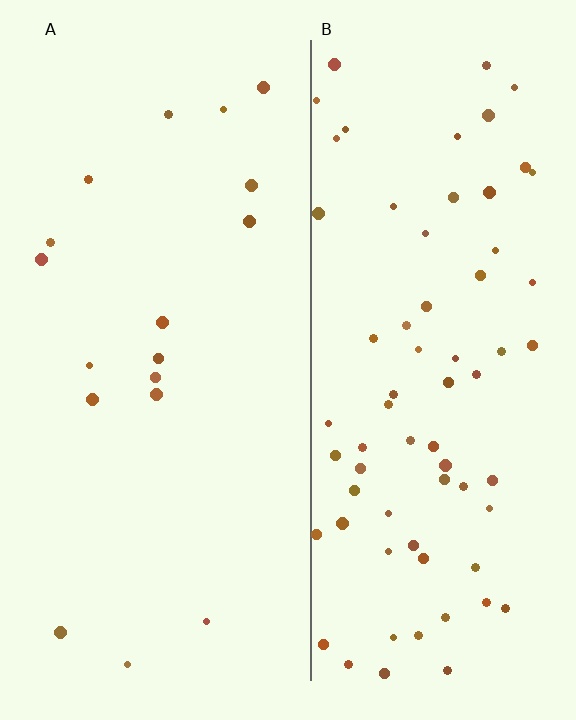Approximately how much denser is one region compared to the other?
Approximately 4.0× — region B over region A.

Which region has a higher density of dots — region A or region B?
B (the right).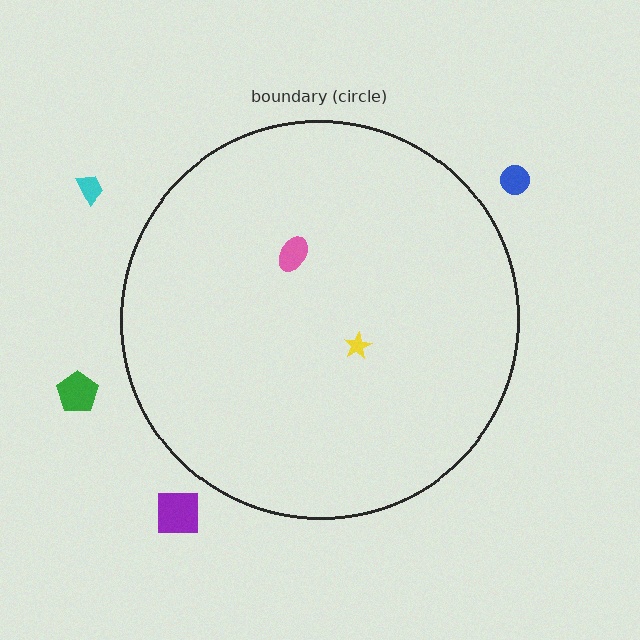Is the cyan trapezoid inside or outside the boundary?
Outside.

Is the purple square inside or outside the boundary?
Outside.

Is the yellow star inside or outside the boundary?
Inside.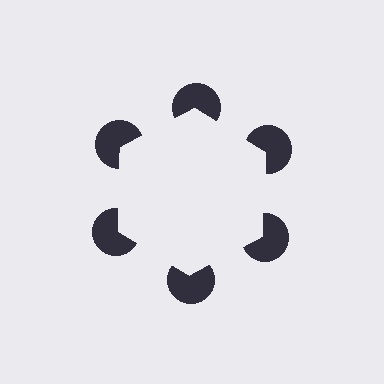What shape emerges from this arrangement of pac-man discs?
An illusory hexagon — its edges are inferred from the aligned wedge cuts in the pac-man discs, not physically drawn.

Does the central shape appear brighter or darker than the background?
It typically appears slightly brighter than the background, even though no actual brightness change is drawn.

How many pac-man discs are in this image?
There are 6 — one at each vertex of the illusory hexagon.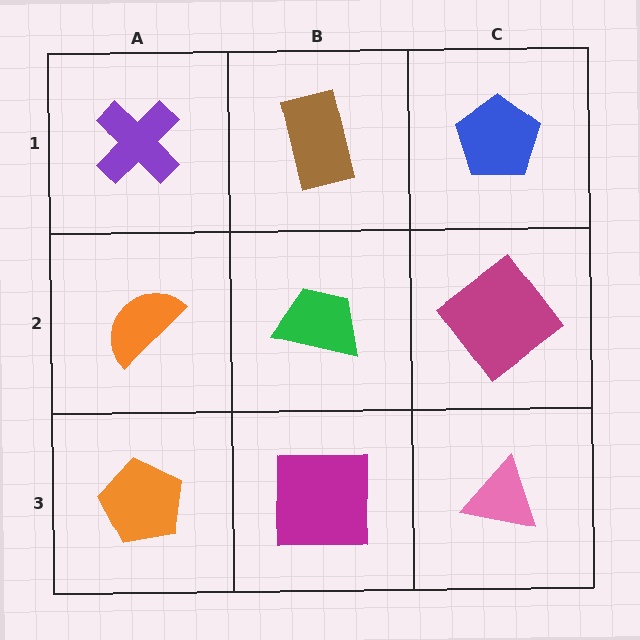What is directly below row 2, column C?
A pink triangle.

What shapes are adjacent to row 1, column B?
A green trapezoid (row 2, column B), a purple cross (row 1, column A), a blue pentagon (row 1, column C).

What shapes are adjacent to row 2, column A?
A purple cross (row 1, column A), an orange pentagon (row 3, column A), a green trapezoid (row 2, column B).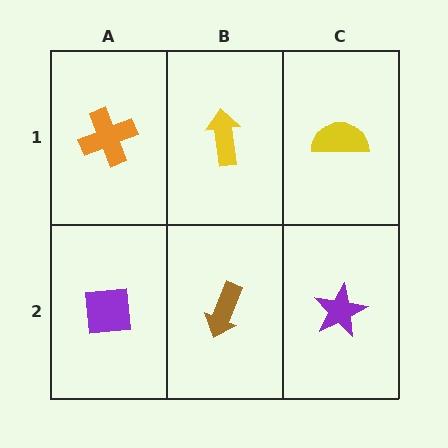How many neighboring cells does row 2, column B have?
3.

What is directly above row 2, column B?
A yellow arrow.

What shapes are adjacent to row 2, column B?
A yellow arrow (row 1, column B), a purple square (row 2, column A), a purple star (row 2, column C).